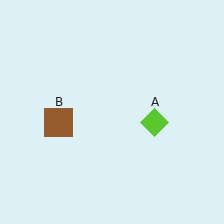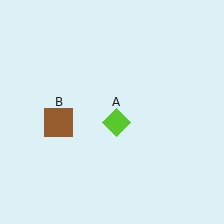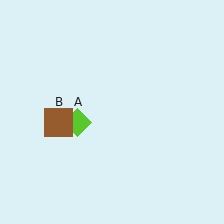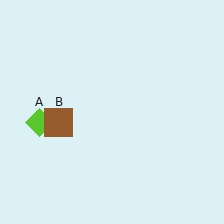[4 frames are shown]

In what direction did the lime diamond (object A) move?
The lime diamond (object A) moved left.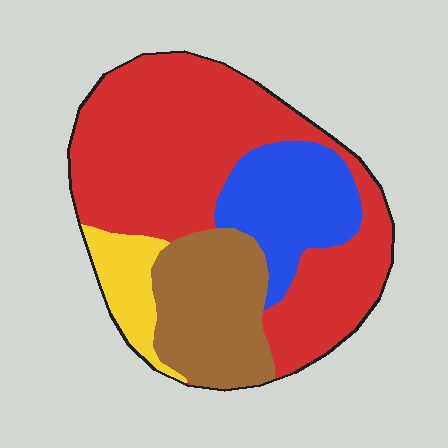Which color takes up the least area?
Yellow, at roughly 10%.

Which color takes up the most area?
Red, at roughly 55%.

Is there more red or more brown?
Red.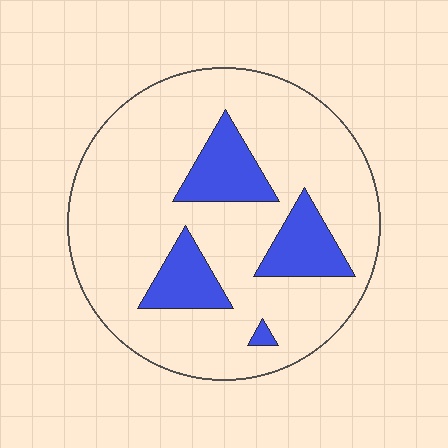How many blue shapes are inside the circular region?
4.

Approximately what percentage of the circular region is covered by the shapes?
Approximately 20%.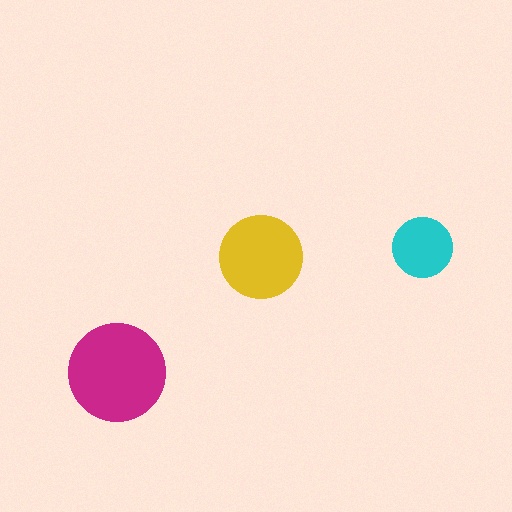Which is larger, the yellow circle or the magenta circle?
The magenta one.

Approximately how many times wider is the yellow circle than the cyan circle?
About 1.5 times wider.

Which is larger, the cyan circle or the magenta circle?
The magenta one.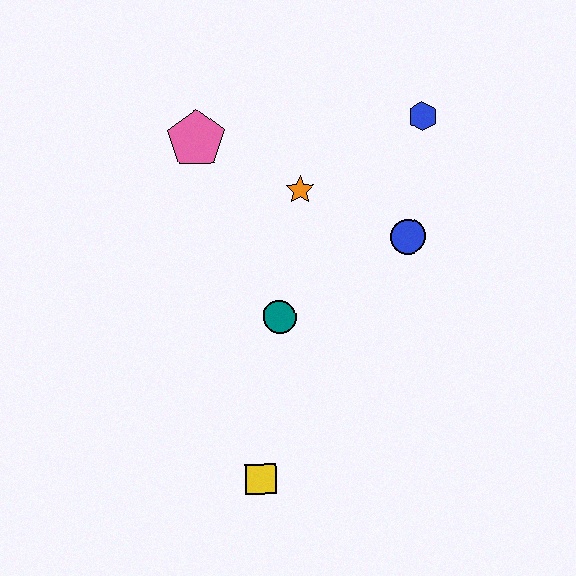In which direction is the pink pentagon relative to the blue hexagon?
The pink pentagon is to the left of the blue hexagon.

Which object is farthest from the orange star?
The yellow square is farthest from the orange star.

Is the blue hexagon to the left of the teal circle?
No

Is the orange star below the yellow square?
No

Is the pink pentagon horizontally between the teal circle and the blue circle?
No